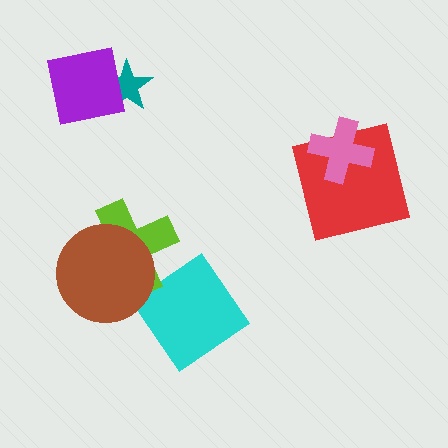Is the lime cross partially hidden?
Yes, it is partially covered by another shape.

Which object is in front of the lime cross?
The brown circle is in front of the lime cross.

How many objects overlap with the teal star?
1 object overlaps with the teal star.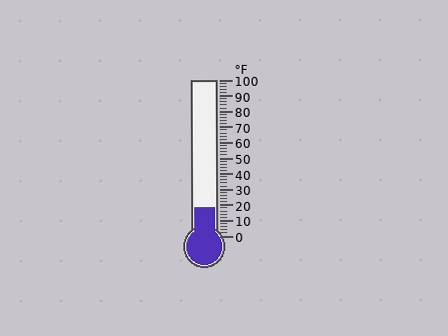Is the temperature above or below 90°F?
The temperature is below 90°F.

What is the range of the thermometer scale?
The thermometer scale ranges from 0°F to 100°F.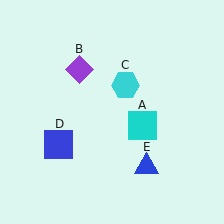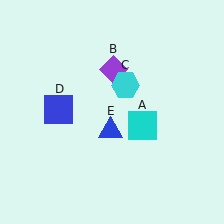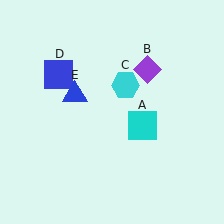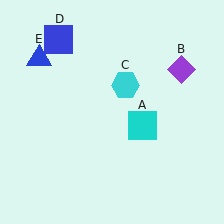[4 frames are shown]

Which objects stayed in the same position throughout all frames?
Cyan square (object A) and cyan hexagon (object C) remained stationary.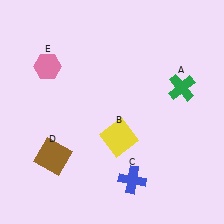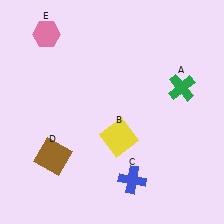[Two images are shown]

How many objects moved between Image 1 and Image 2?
1 object moved between the two images.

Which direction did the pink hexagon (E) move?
The pink hexagon (E) moved up.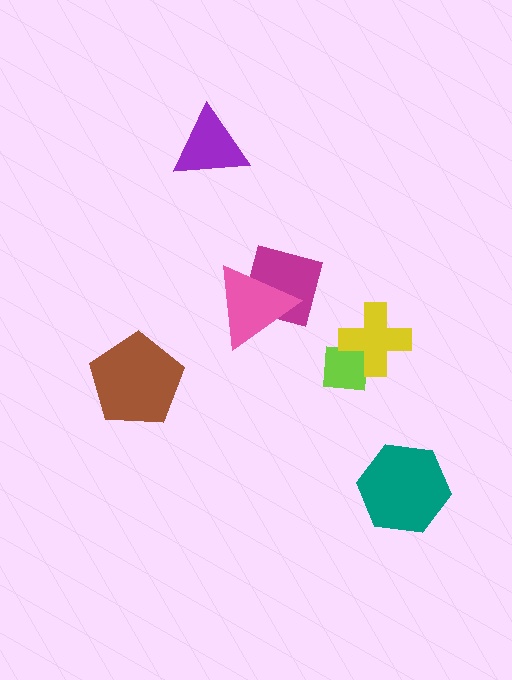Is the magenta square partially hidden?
Yes, it is partially covered by another shape.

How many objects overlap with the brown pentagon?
0 objects overlap with the brown pentagon.